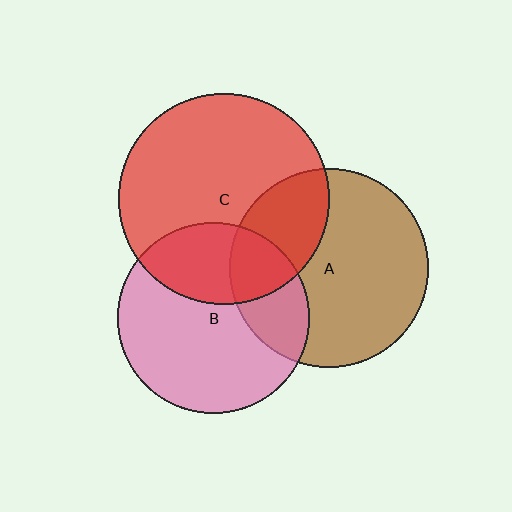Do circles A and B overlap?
Yes.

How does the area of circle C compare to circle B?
Approximately 1.2 times.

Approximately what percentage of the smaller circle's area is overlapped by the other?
Approximately 25%.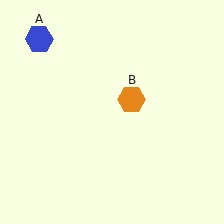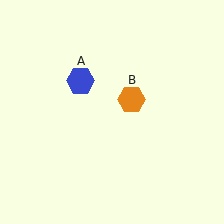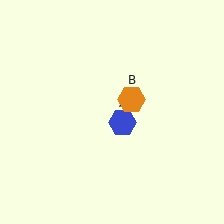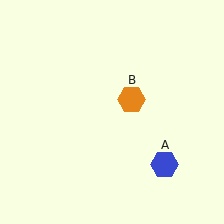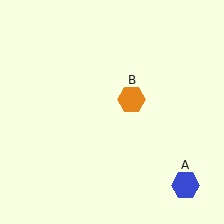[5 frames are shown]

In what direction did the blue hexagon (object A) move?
The blue hexagon (object A) moved down and to the right.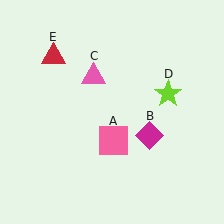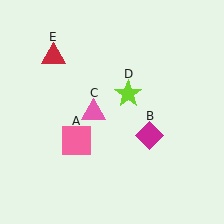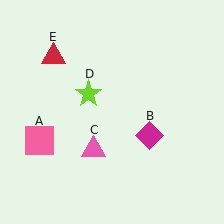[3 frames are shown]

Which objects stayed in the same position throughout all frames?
Magenta diamond (object B) and red triangle (object E) remained stationary.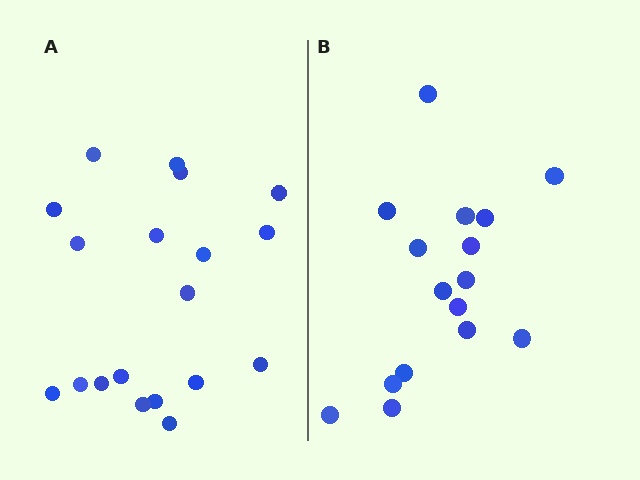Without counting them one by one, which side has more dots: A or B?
Region A (the left region) has more dots.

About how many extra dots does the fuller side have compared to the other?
Region A has just a few more — roughly 2 or 3 more dots than region B.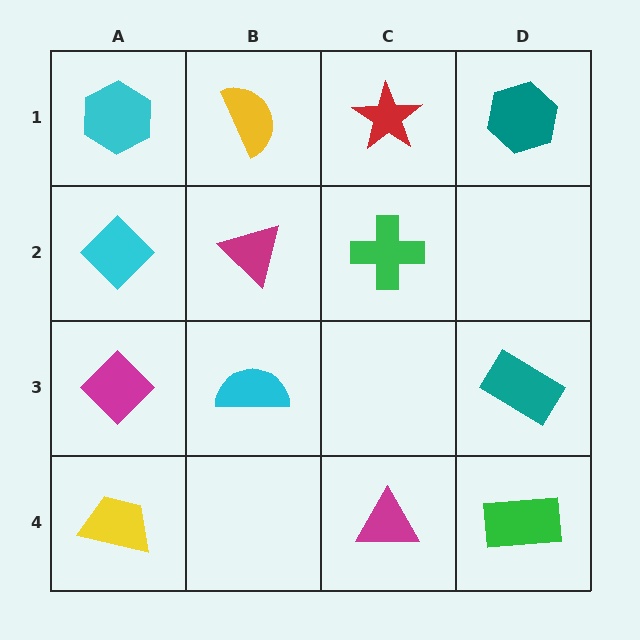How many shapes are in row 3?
3 shapes.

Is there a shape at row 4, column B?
No, that cell is empty.